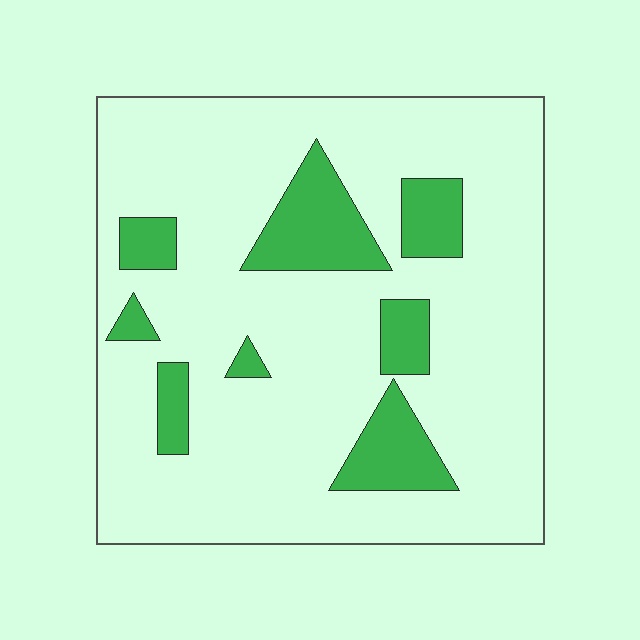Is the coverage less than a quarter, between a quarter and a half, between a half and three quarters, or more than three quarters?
Less than a quarter.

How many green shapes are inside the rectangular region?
8.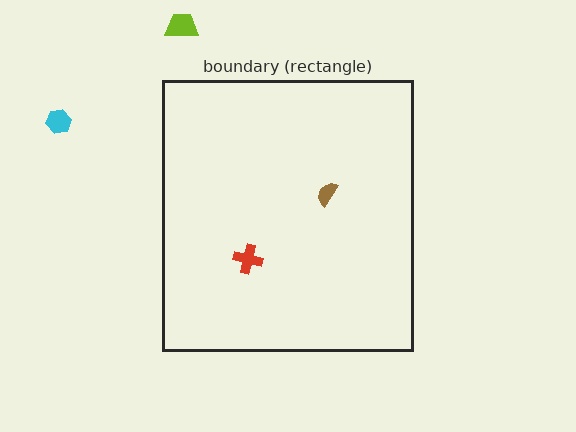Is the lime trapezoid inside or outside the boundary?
Outside.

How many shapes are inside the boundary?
2 inside, 2 outside.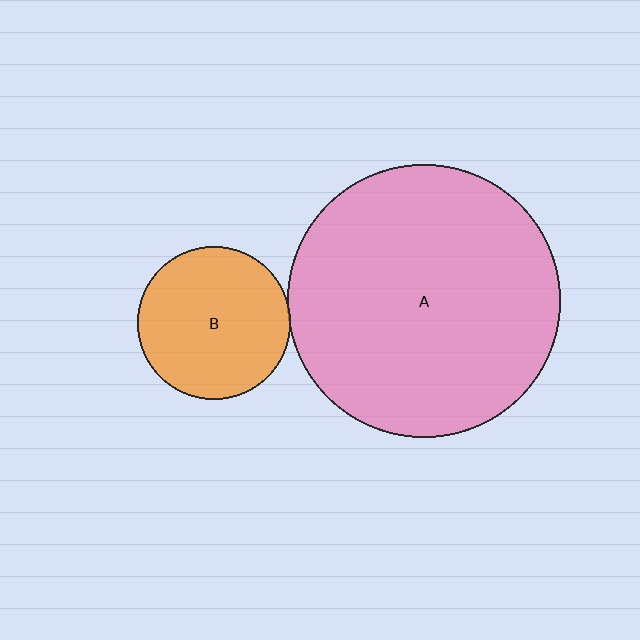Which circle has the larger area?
Circle A (pink).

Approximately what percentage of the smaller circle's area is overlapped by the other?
Approximately 5%.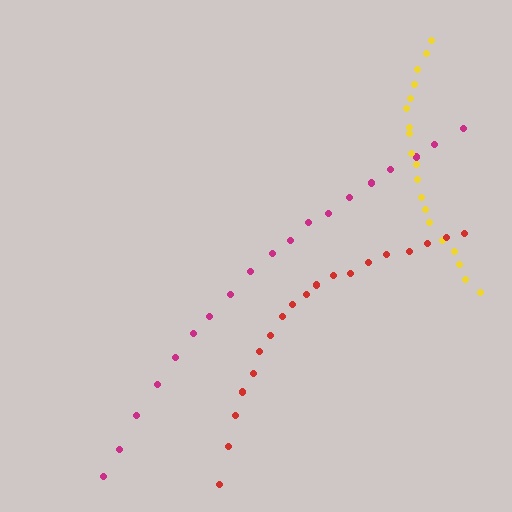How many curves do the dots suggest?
There are 3 distinct paths.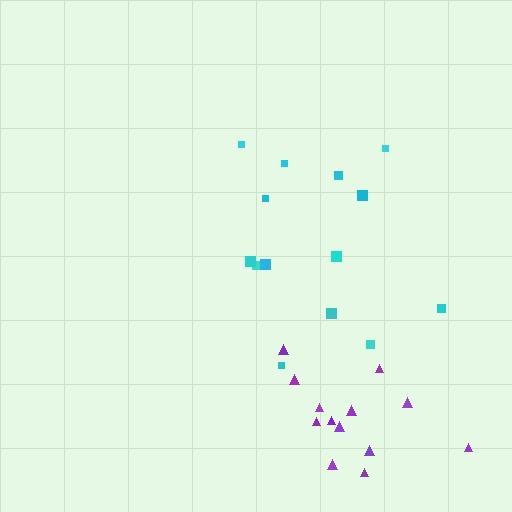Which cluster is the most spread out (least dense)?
Cyan.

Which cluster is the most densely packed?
Purple.